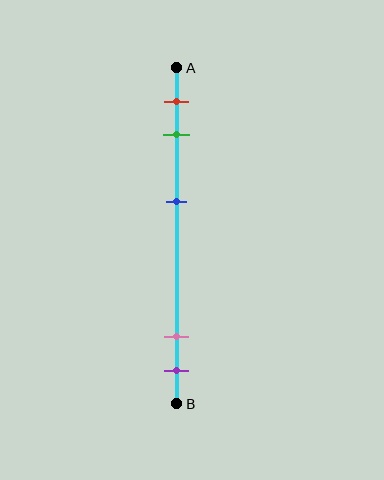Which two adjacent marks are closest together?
The pink and purple marks are the closest adjacent pair.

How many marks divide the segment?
There are 5 marks dividing the segment.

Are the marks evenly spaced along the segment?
No, the marks are not evenly spaced.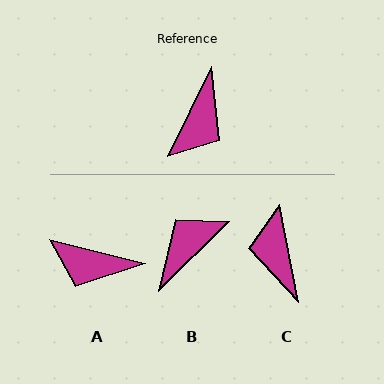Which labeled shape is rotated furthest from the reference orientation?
B, about 161 degrees away.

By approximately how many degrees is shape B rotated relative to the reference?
Approximately 161 degrees counter-clockwise.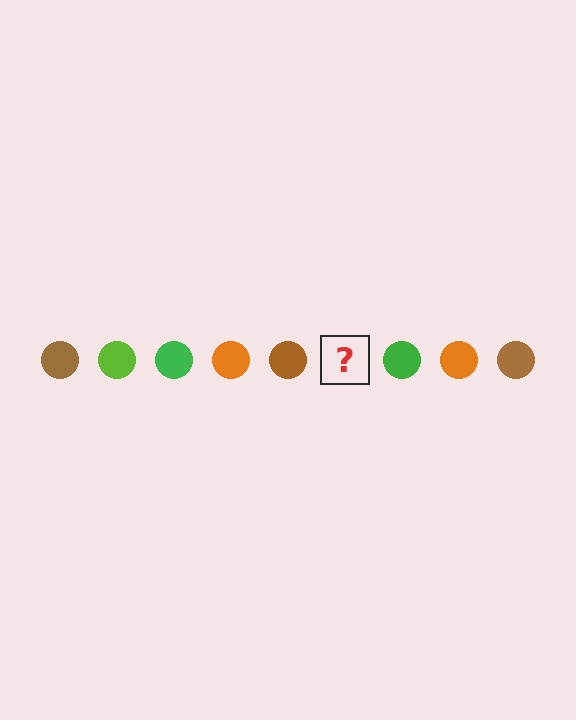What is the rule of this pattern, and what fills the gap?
The rule is that the pattern cycles through brown, lime, green, orange circles. The gap should be filled with a lime circle.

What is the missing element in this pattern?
The missing element is a lime circle.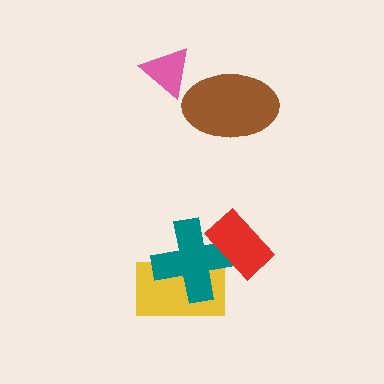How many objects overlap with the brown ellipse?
0 objects overlap with the brown ellipse.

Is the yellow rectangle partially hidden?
Yes, it is partially covered by another shape.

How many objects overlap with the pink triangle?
0 objects overlap with the pink triangle.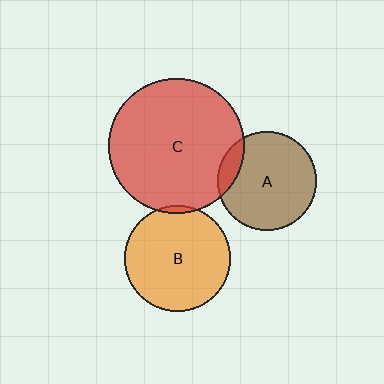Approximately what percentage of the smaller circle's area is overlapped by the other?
Approximately 5%.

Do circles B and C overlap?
Yes.